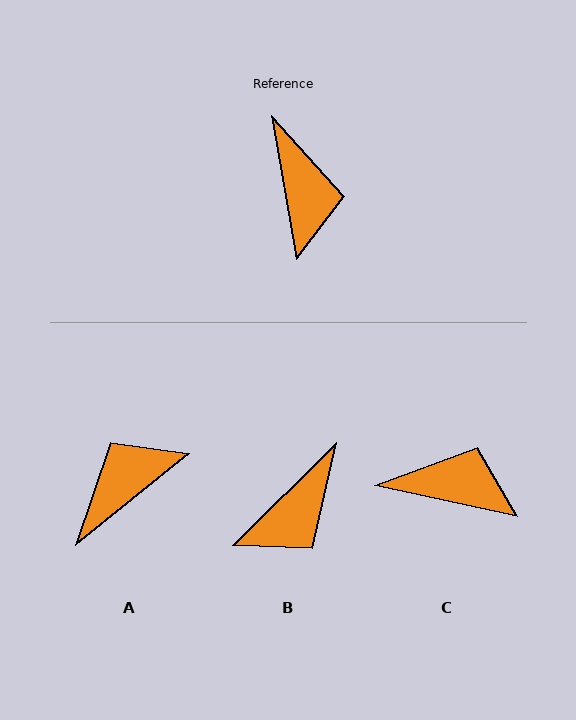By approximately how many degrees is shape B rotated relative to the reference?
Approximately 55 degrees clockwise.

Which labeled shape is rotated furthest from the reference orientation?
A, about 119 degrees away.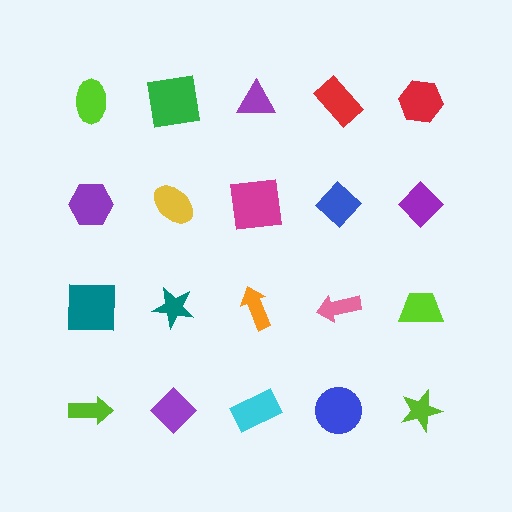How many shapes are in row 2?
5 shapes.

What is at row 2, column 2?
A yellow ellipse.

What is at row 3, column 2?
A teal star.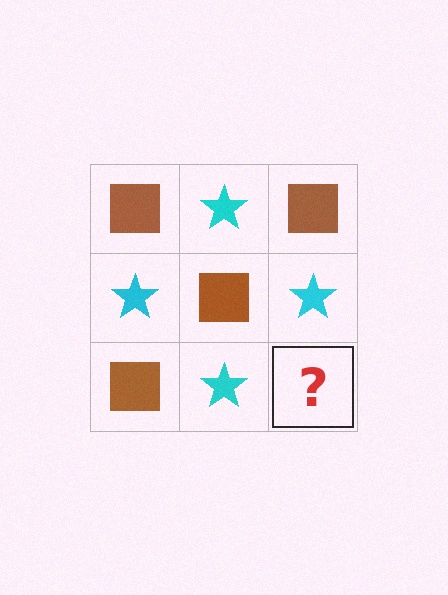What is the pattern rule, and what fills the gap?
The rule is that it alternates brown square and cyan star in a checkerboard pattern. The gap should be filled with a brown square.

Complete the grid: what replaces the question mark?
The question mark should be replaced with a brown square.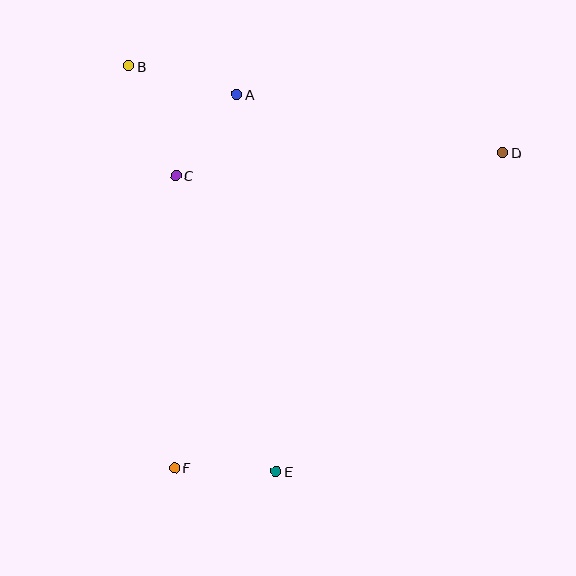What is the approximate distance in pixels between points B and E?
The distance between B and E is approximately 431 pixels.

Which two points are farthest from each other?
Points D and F are farthest from each other.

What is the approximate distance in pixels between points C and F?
The distance between C and F is approximately 292 pixels.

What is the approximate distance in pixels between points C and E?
The distance between C and E is approximately 312 pixels.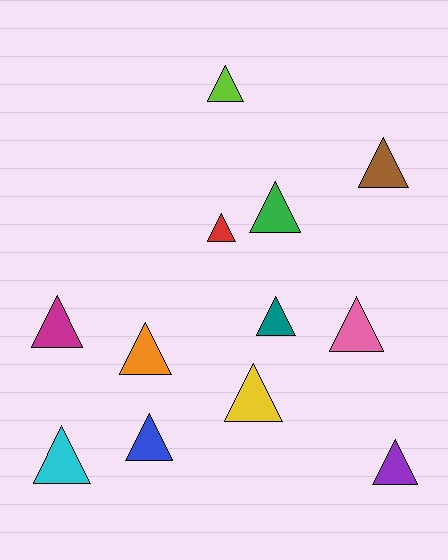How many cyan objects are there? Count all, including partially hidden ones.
There is 1 cyan object.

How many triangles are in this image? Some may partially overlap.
There are 12 triangles.